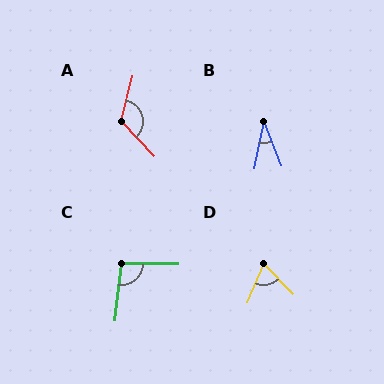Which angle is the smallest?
B, at approximately 33 degrees.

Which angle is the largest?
A, at approximately 123 degrees.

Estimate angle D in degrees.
Approximately 67 degrees.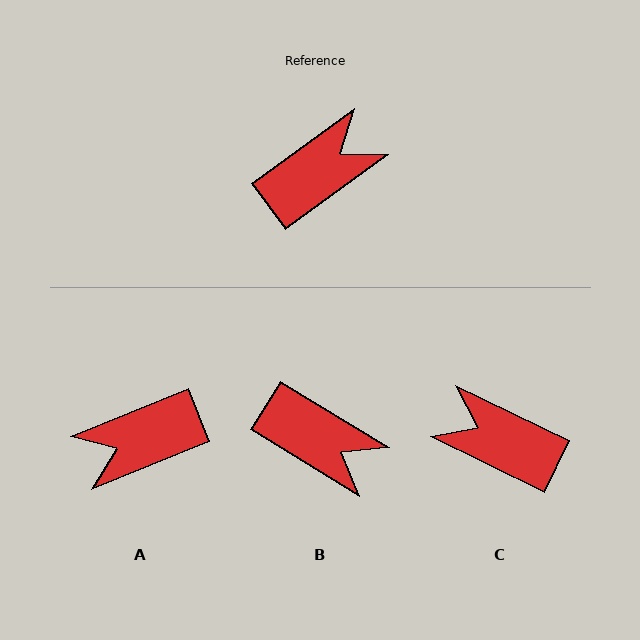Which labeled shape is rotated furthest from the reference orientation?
A, about 166 degrees away.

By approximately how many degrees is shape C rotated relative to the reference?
Approximately 118 degrees counter-clockwise.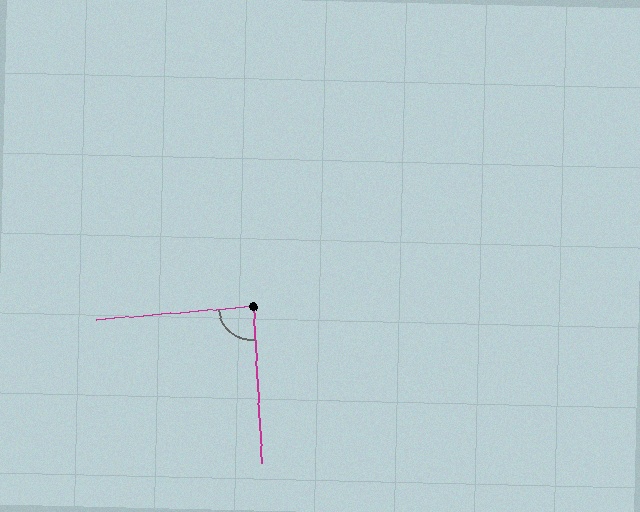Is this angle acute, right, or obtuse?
It is approximately a right angle.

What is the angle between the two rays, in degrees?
Approximately 88 degrees.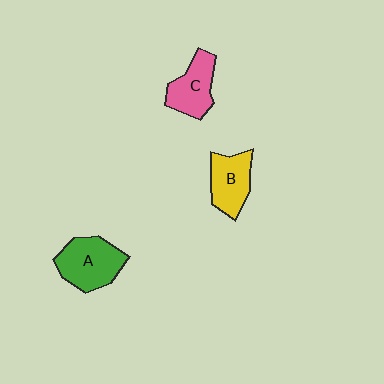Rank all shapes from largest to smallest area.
From largest to smallest: A (green), B (yellow), C (pink).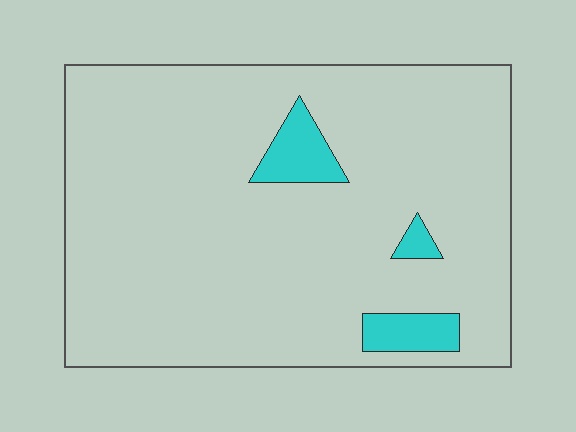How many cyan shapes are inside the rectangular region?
3.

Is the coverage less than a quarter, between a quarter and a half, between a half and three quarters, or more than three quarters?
Less than a quarter.